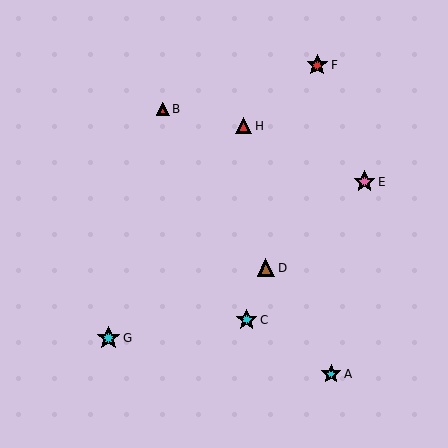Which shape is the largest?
The cyan star (labeled G) is the largest.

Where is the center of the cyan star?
The center of the cyan star is at (109, 338).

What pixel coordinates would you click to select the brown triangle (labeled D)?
Click at (266, 268) to select the brown triangle D.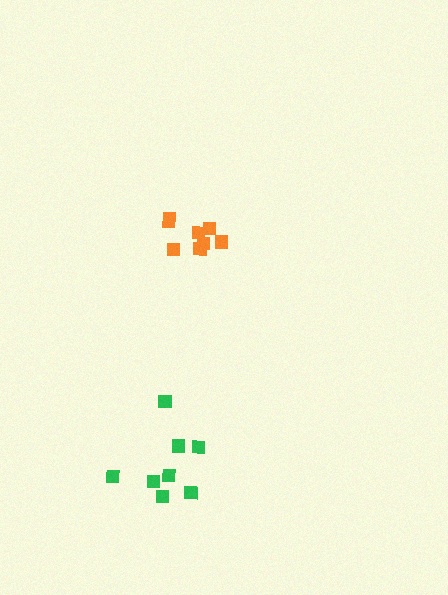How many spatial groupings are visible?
There are 2 spatial groupings.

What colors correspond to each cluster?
The clusters are colored: orange, green.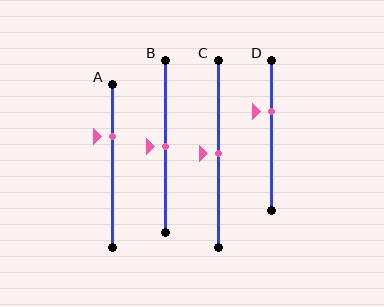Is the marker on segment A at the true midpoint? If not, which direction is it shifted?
No, the marker on segment A is shifted upward by about 18% of the segment length.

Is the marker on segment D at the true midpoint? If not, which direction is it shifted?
No, the marker on segment D is shifted upward by about 16% of the segment length.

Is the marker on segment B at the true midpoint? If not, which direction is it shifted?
Yes, the marker on segment B is at the true midpoint.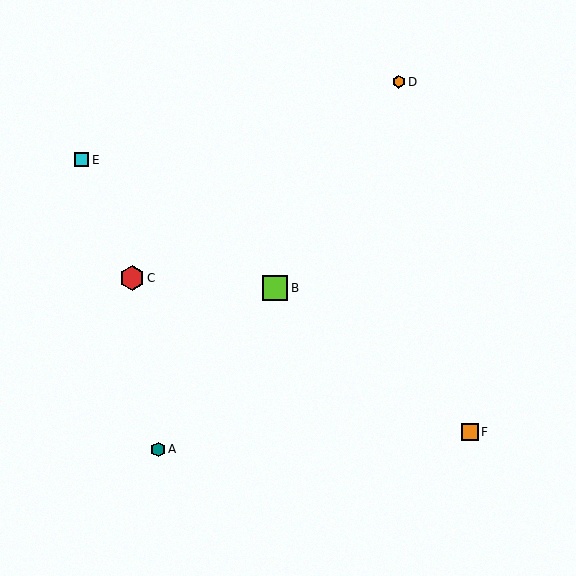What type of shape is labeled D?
Shape D is an orange hexagon.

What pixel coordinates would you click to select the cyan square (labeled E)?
Click at (82, 160) to select the cyan square E.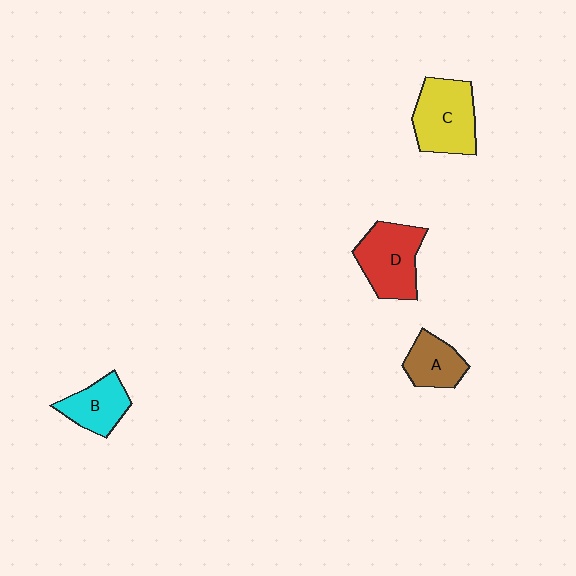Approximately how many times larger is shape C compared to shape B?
Approximately 1.5 times.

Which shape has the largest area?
Shape C (yellow).